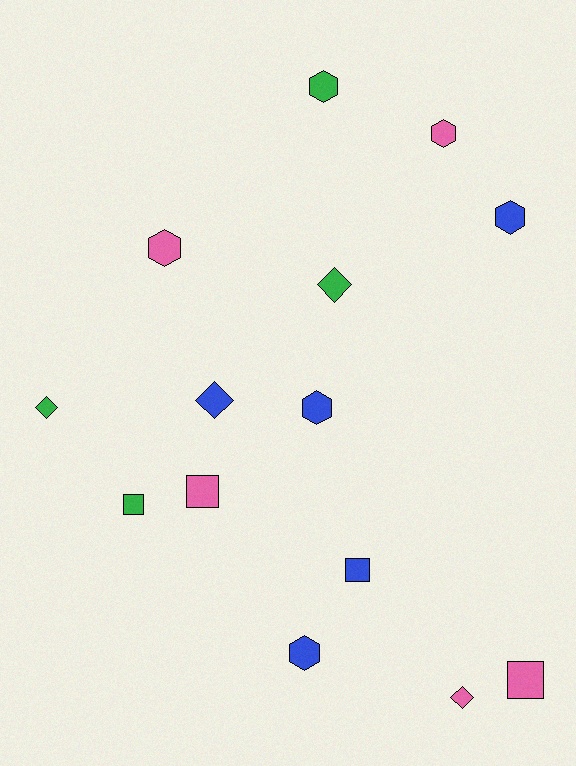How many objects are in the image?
There are 14 objects.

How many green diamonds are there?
There are 2 green diamonds.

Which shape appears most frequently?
Hexagon, with 6 objects.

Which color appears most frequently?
Blue, with 5 objects.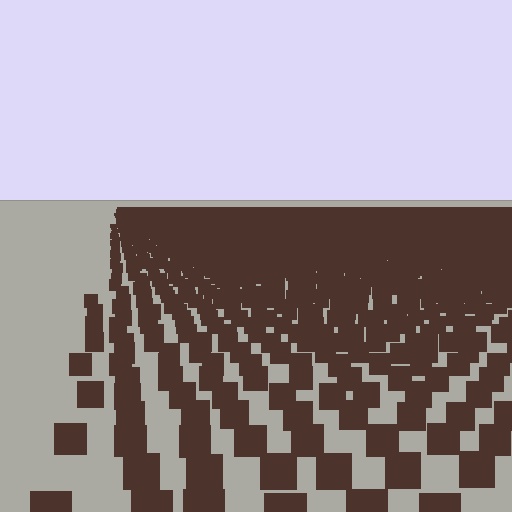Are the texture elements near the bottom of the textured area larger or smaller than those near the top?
Larger. Near the bottom, elements are closer to the viewer and appear at a bigger on-screen size.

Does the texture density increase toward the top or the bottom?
Density increases toward the top.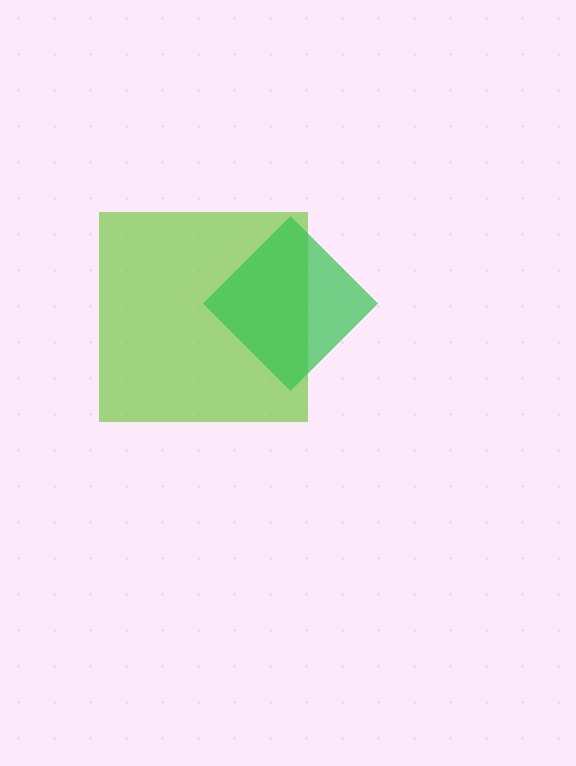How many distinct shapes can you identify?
There are 2 distinct shapes: a lime square, a green diamond.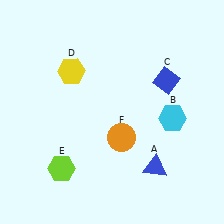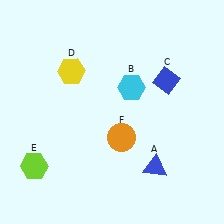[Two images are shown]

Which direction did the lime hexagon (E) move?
The lime hexagon (E) moved left.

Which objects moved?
The objects that moved are: the cyan hexagon (B), the lime hexagon (E).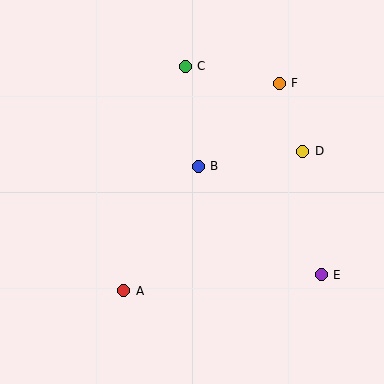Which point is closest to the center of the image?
Point B at (198, 166) is closest to the center.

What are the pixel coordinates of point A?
Point A is at (124, 291).